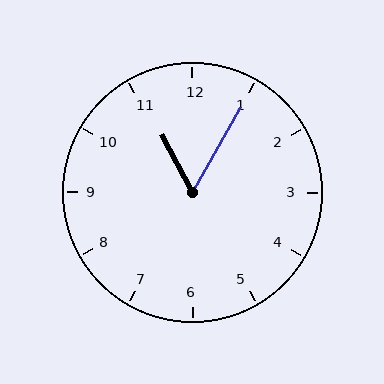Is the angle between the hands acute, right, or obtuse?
It is acute.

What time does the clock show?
11:05.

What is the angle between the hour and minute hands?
Approximately 58 degrees.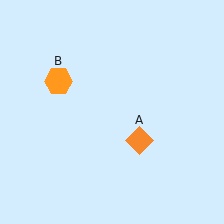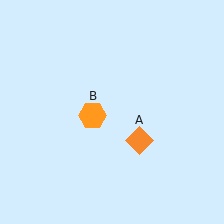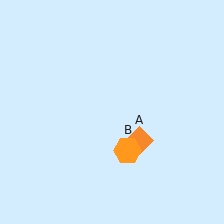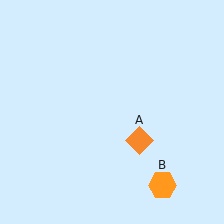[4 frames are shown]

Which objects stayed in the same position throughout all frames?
Orange diamond (object A) remained stationary.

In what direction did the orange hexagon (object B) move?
The orange hexagon (object B) moved down and to the right.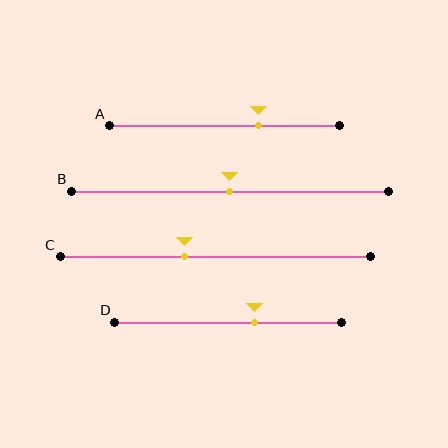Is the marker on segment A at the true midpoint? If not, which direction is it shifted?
No, the marker on segment A is shifted to the right by about 15% of the segment length.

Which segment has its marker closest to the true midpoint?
Segment B has its marker closest to the true midpoint.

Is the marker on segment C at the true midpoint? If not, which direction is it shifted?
No, the marker on segment C is shifted to the left by about 10% of the segment length.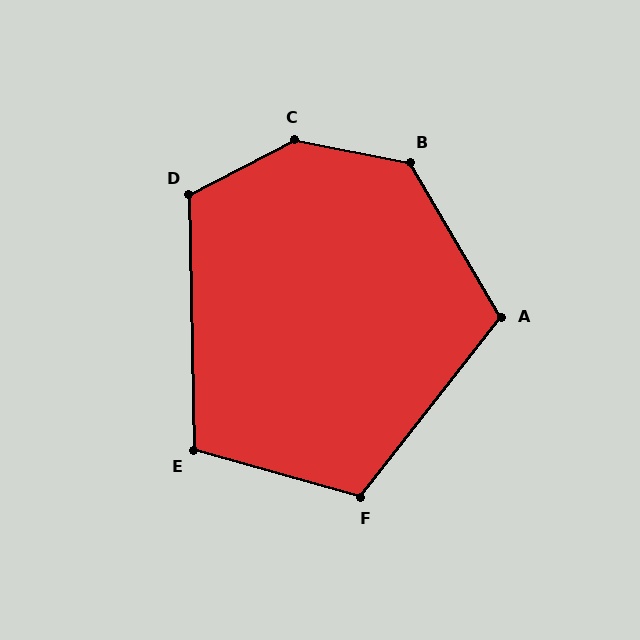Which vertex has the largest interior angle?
C, at approximately 142 degrees.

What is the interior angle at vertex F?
Approximately 113 degrees (obtuse).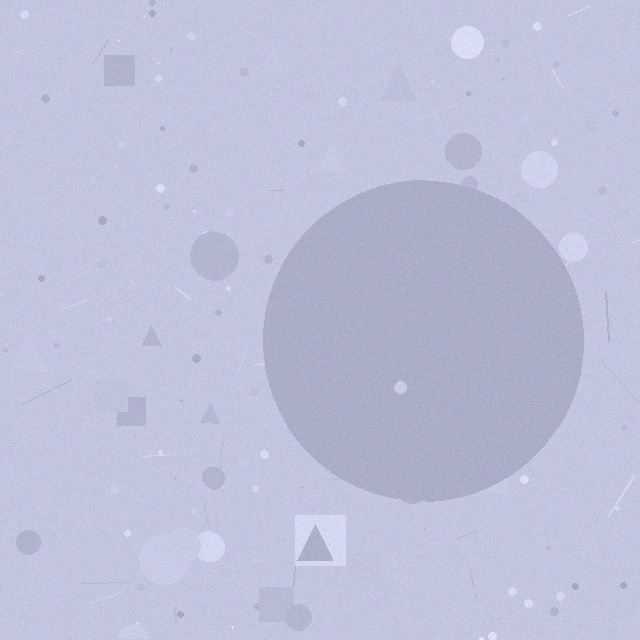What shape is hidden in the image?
A circle is hidden in the image.